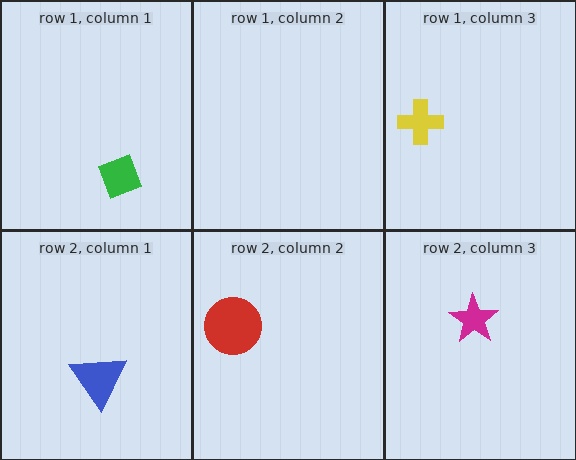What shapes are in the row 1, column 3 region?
The yellow cross.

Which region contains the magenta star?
The row 2, column 3 region.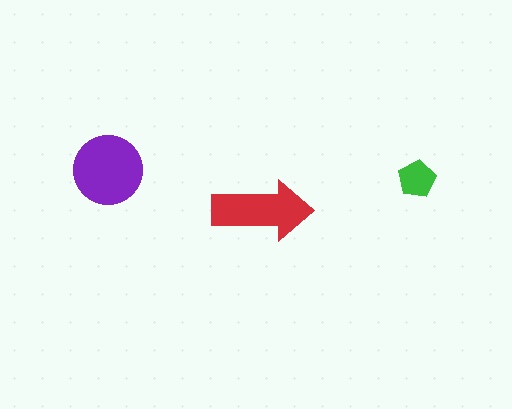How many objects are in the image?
There are 3 objects in the image.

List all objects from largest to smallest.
The purple circle, the red arrow, the green pentagon.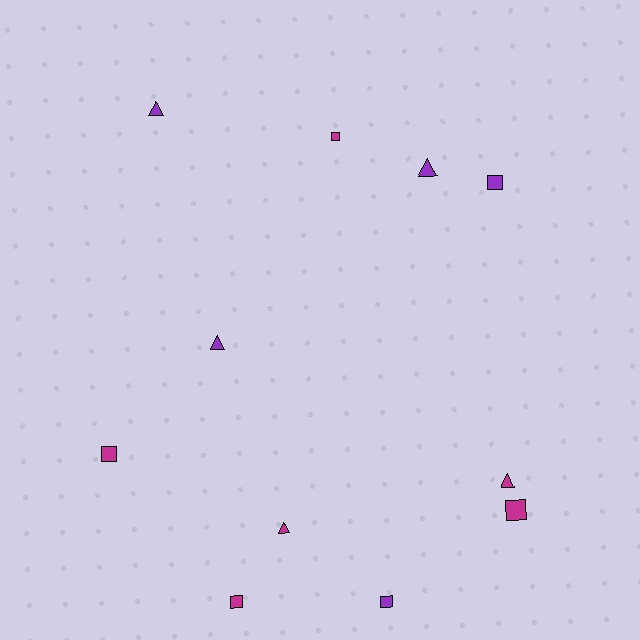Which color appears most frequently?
Magenta, with 6 objects.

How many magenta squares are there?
There are 4 magenta squares.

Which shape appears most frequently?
Square, with 6 objects.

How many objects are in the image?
There are 11 objects.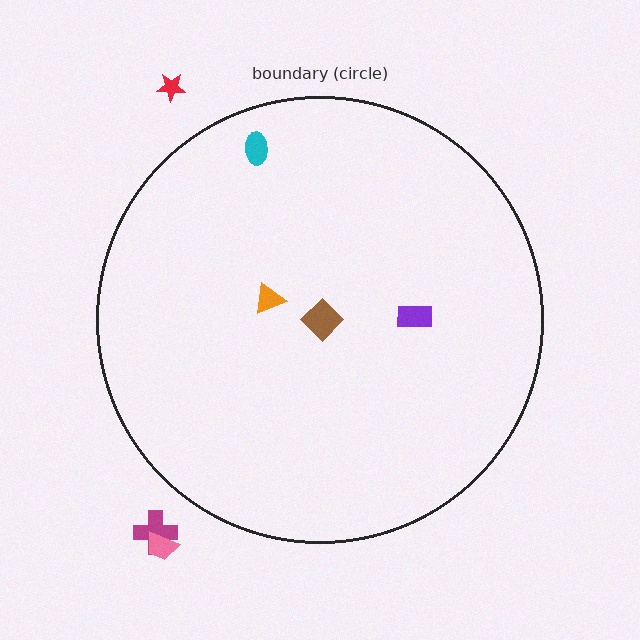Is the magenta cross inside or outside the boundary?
Outside.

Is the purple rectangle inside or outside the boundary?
Inside.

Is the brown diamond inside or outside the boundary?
Inside.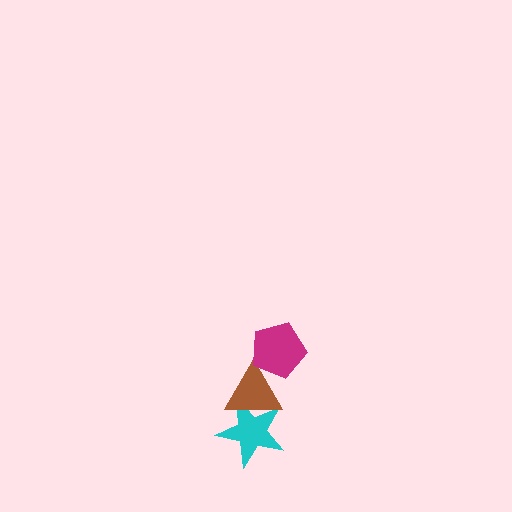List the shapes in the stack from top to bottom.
From top to bottom: the magenta pentagon, the brown triangle, the cyan star.